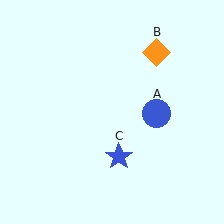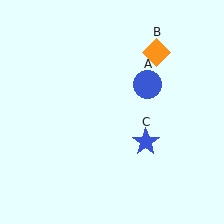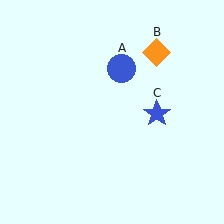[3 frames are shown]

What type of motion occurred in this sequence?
The blue circle (object A), blue star (object C) rotated counterclockwise around the center of the scene.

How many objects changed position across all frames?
2 objects changed position: blue circle (object A), blue star (object C).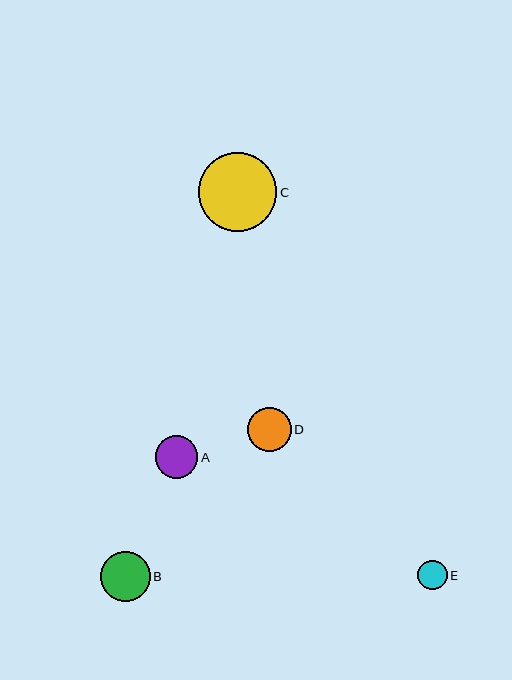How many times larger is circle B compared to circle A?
Circle B is approximately 1.2 times the size of circle A.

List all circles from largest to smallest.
From largest to smallest: C, B, D, A, E.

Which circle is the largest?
Circle C is the largest with a size of approximately 78 pixels.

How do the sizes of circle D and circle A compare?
Circle D and circle A are approximately the same size.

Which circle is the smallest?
Circle E is the smallest with a size of approximately 29 pixels.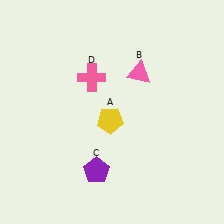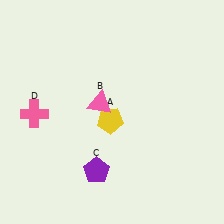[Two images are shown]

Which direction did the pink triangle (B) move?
The pink triangle (B) moved left.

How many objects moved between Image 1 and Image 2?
2 objects moved between the two images.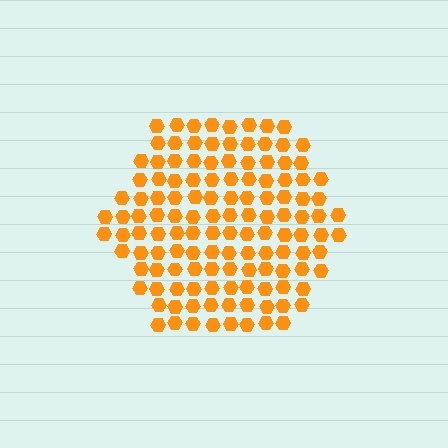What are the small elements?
The small elements are hexagons.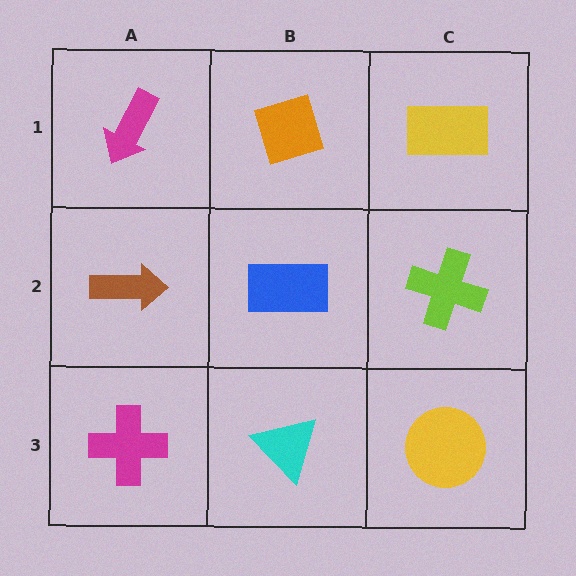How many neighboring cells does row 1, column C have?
2.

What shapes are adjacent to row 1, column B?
A blue rectangle (row 2, column B), a magenta arrow (row 1, column A), a yellow rectangle (row 1, column C).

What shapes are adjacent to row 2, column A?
A magenta arrow (row 1, column A), a magenta cross (row 3, column A), a blue rectangle (row 2, column B).